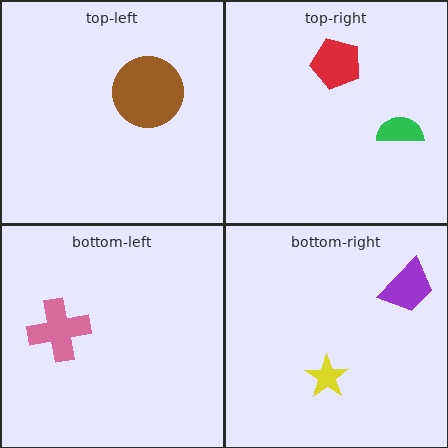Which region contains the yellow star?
The bottom-right region.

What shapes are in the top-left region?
The brown circle.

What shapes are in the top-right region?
The green semicircle, the red pentagon.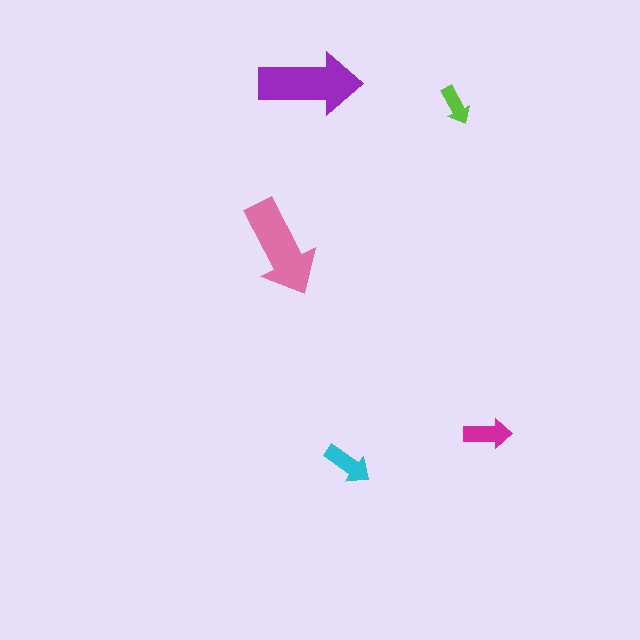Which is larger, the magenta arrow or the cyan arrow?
The cyan one.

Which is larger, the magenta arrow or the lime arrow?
The magenta one.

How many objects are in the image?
There are 5 objects in the image.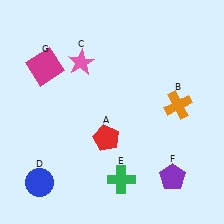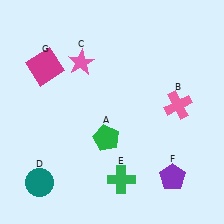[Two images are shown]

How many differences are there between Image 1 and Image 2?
There are 3 differences between the two images.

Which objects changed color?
A changed from red to green. B changed from orange to pink. D changed from blue to teal.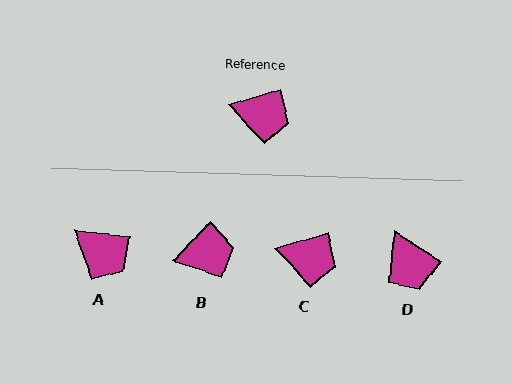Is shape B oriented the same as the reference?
No, it is off by about 29 degrees.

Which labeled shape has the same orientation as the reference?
C.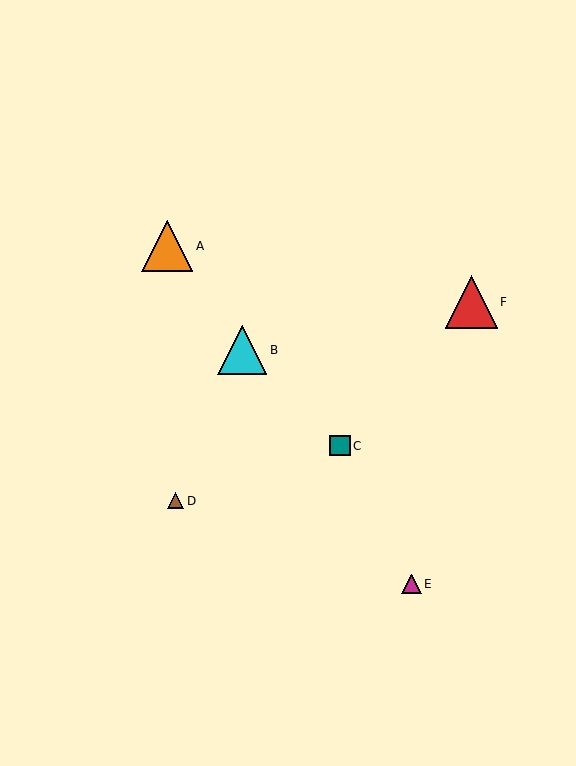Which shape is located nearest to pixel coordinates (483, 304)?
The red triangle (labeled F) at (471, 302) is nearest to that location.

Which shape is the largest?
The red triangle (labeled F) is the largest.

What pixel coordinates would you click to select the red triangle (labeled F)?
Click at (471, 302) to select the red triangle F.